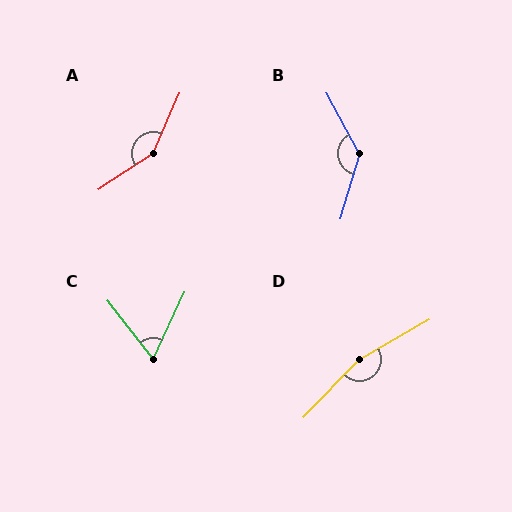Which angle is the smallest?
C, at approximately 63 degrees.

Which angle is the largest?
D, at approximately 164 degrees.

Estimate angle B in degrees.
Approximately 135 degrees.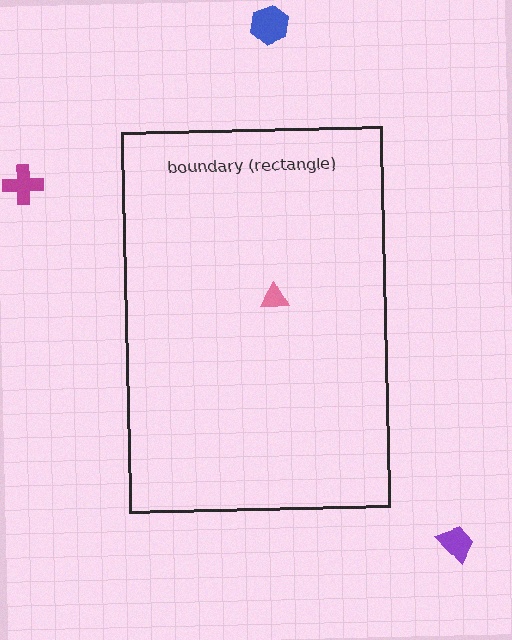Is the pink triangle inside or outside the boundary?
Inside.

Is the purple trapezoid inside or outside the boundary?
Outside.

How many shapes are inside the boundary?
1 inside, 3 outside.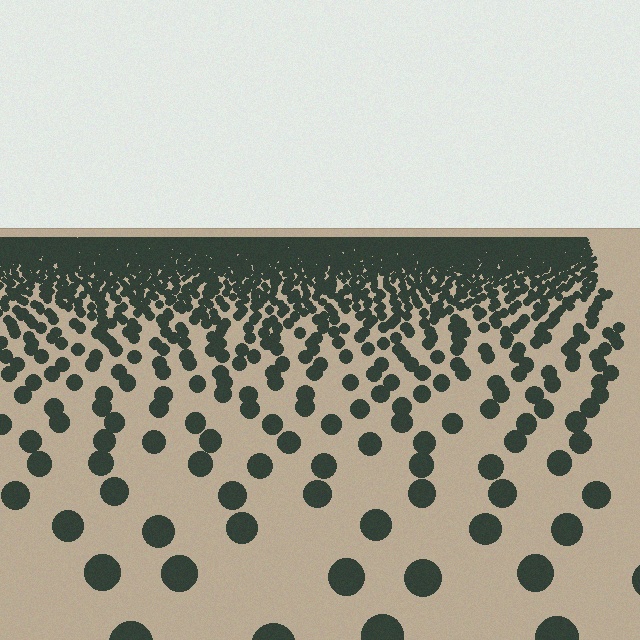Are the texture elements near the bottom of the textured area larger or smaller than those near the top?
Larger. Near the bottom, elements are closer to the viewer and appear at a bigger on-screen size.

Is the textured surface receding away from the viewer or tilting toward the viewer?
The surface is receding away from the viewer. Texture elements get smaller and denser toward the top.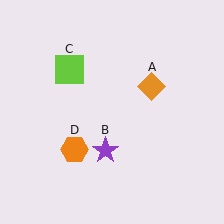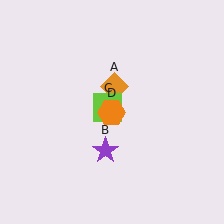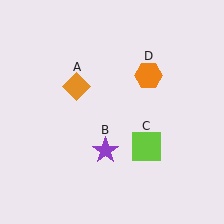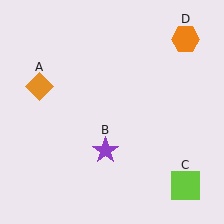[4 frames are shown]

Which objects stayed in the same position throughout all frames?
Purple star (object B) remained stationary.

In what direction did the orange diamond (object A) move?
The orange diamond (object A) moved left.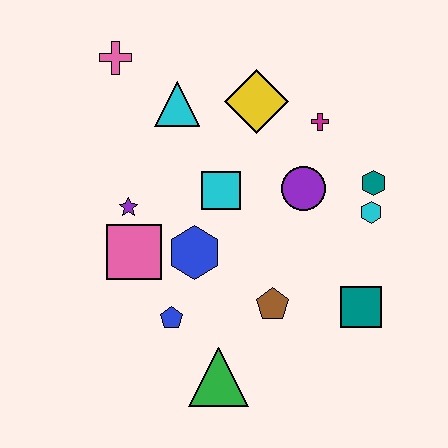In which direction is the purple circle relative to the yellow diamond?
The purple circle is below the yellow diamond.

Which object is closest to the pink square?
The purple star is closest to the pink square.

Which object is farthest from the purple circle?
The pink cross is farthest from the purple circle.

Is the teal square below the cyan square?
Yes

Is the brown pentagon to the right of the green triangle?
Yes